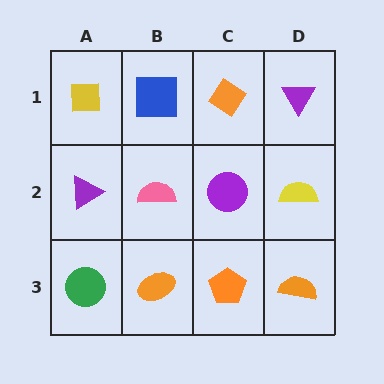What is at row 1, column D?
A purple triangle.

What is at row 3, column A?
A green circle.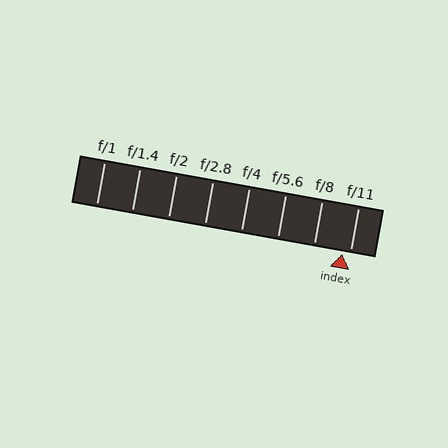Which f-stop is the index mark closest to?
The index mark is closest to f/11.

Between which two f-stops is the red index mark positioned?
The index mark is between f/8 and f/11.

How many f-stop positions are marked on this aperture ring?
There are 8 f-stop positions marked.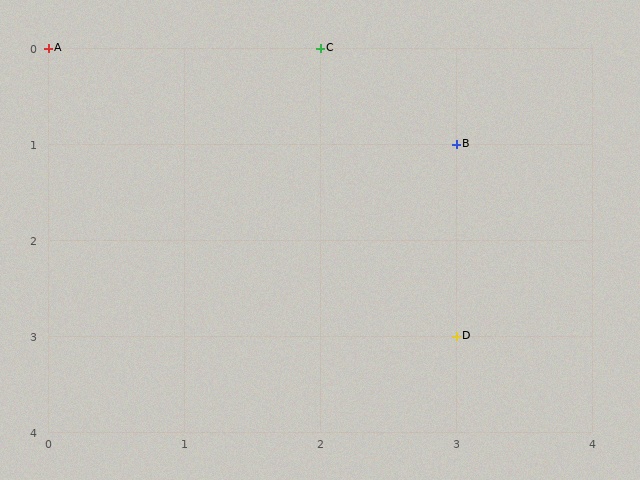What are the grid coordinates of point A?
Point A is at grid coordinates (0, 0).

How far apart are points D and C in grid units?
Points D and C are 1 column and 3 rows apart (about 3.2 grid units diagonally).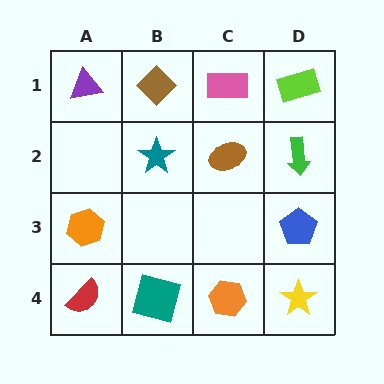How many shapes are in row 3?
2 shapes.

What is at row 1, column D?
A lime rectangle.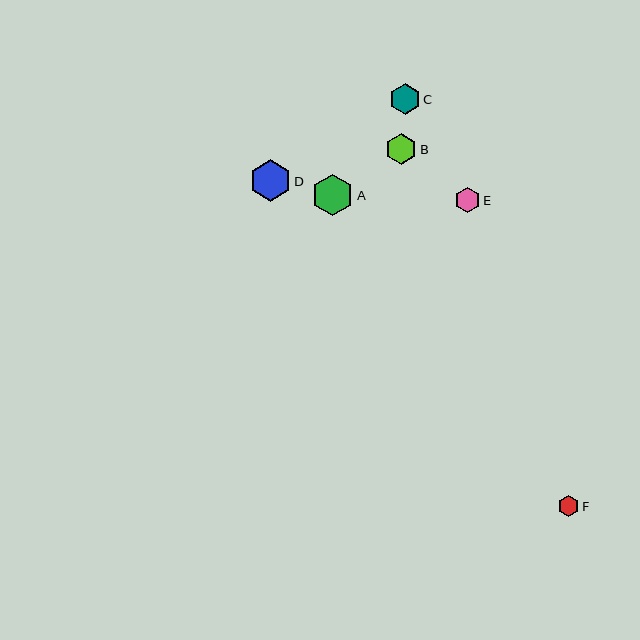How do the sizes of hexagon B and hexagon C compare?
Hexagon B and hexagon C are approximately the same size.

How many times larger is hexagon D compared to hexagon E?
Hexagon D is approximately 1.7 times the size of hexagon E.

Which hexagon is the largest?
Hexagon A is the largest with a size of approximately 42 pixels.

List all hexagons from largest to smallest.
From largest to smallest: A, D, B, C, E, F.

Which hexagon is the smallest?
Hexagon F is the smallest with a size of approximately 21 pixels.